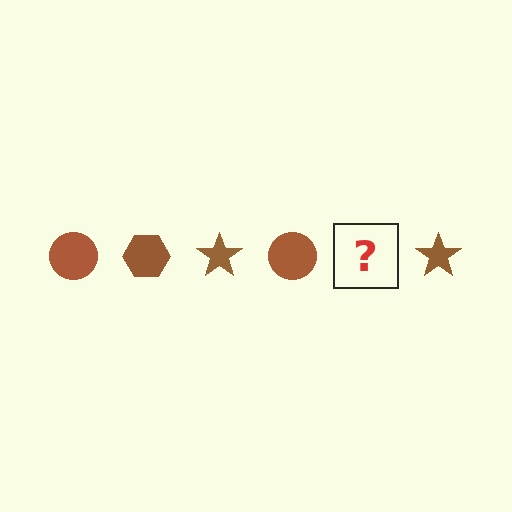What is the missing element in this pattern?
The missing element is a brown hexagon.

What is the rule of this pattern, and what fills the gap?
The rule is that the pattern cycles through circle, hexagon, star shapes in brown. The gap should be filled with a brown hexagon.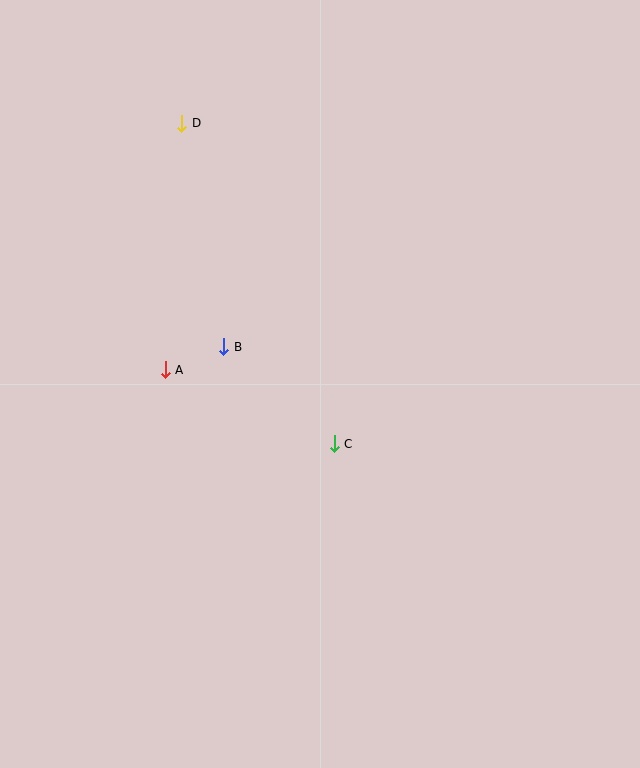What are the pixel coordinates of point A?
Point A is at (165, 370).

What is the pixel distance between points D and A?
The distance between D and A is 247 pixels.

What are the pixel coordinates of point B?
Point B is at (224, 347).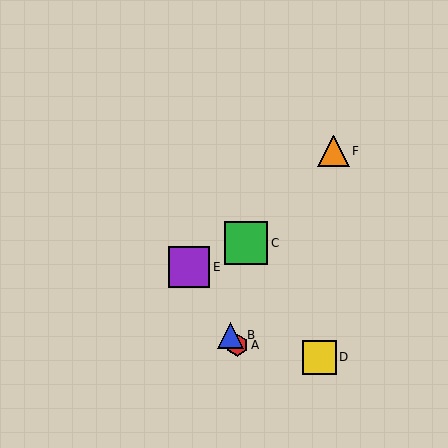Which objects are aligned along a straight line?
Objects A, B, E are aligned along a straight line.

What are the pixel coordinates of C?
Object C is at (246, 243).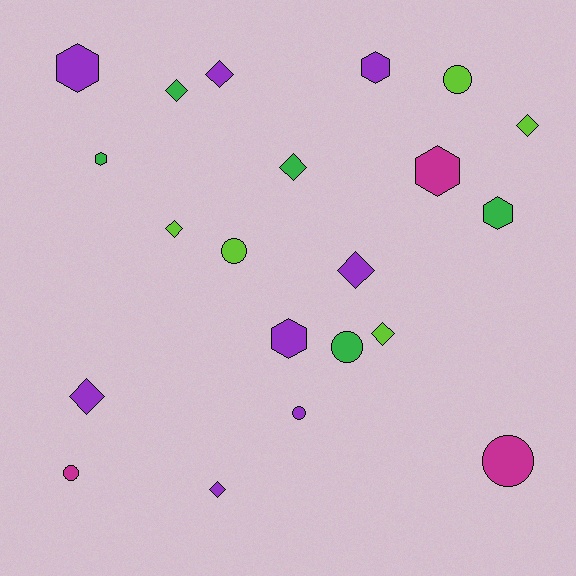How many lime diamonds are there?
There are 3 lime diamonds.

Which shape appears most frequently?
Diamond, with 9 objects.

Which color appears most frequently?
Purple, with 8 objects.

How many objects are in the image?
There are 21 objects.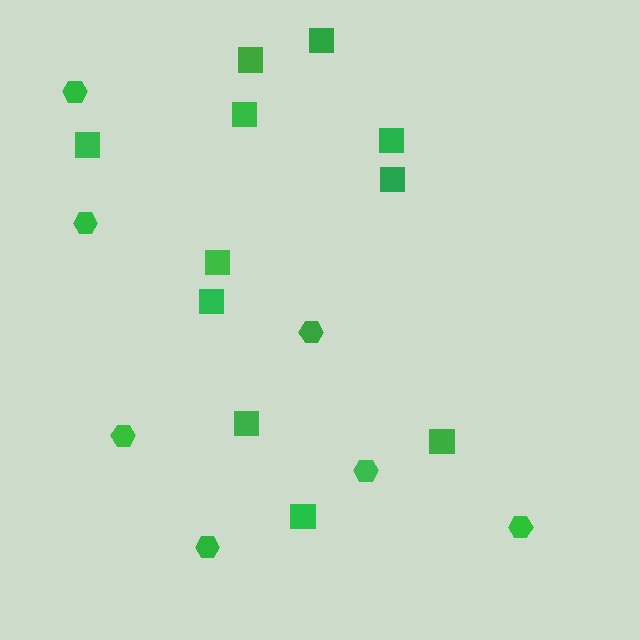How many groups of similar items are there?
There are 2 groups: one group of squares (11) and one group of hexagons (7).